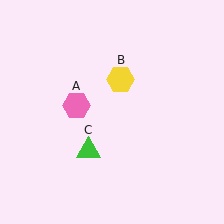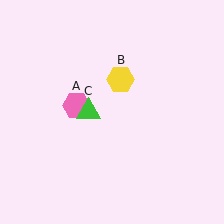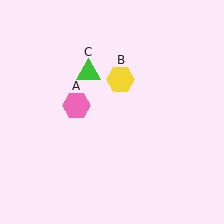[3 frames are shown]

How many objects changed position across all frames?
1 object changed position: green triangle (object C).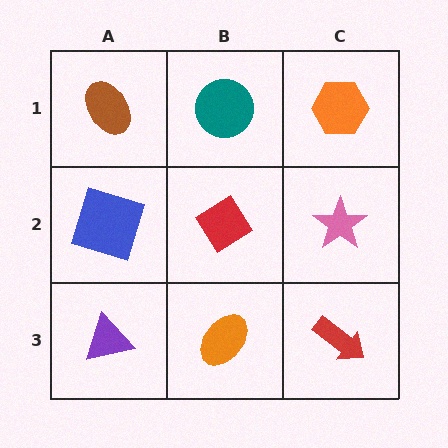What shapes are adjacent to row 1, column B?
A red diamond (row 2, column B), a brown ellipse (row 1, column A), an orange hexagon (row 1, column C).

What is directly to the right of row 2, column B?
A pink star.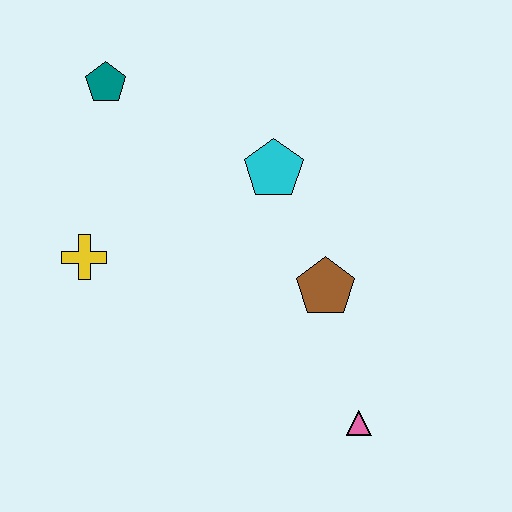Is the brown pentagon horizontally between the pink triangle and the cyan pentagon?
Yes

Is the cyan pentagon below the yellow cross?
No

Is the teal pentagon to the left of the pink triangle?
Yes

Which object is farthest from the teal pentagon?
The pink triangle is farthest from the teal pentagon.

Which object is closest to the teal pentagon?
The yellow cross is closest to the teal pentagon.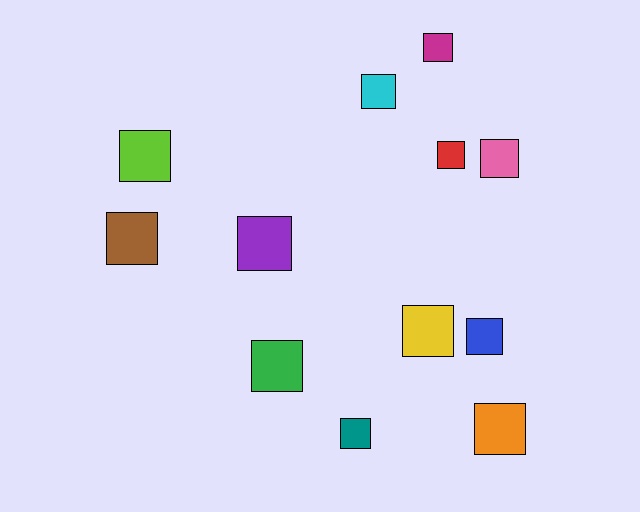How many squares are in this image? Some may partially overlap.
There are 12 squares.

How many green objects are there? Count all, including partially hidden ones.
There is 1 green object.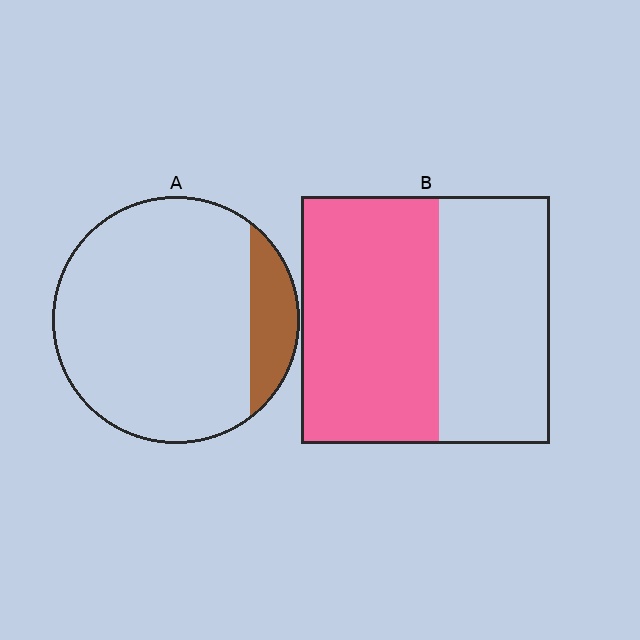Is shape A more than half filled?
No.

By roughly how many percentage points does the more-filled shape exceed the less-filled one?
By roughly 40 percentage points (B over A).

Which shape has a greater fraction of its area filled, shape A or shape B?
Shape B.